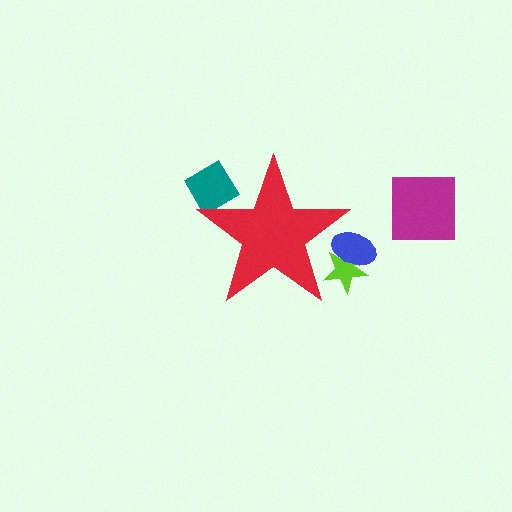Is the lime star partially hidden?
Yes, the lime star is partially hidden behind the red star.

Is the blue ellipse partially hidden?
Yes, the blue ellipse is partially hidden behind the red star.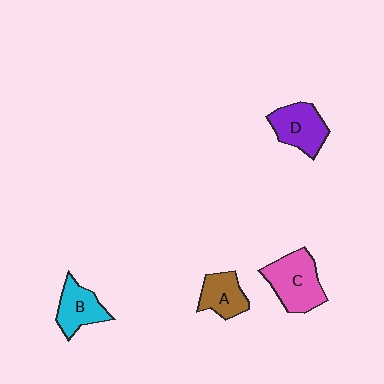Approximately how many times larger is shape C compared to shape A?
Approximately 1.5 times.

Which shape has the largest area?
Shape C (pink).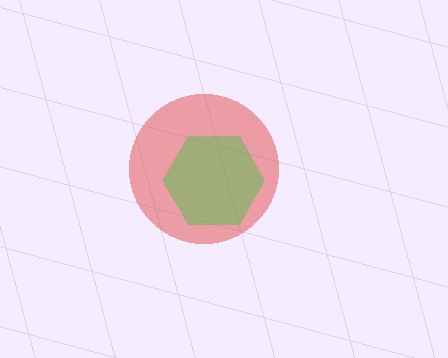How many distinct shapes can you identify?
There are 2 distinct shapes: a red circle, a green hexagon.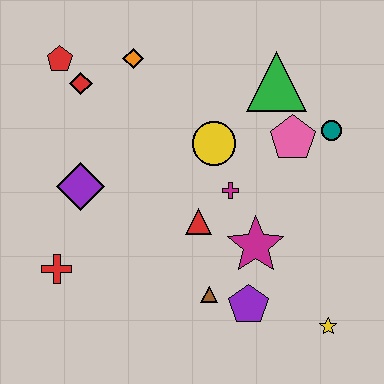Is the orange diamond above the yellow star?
Yes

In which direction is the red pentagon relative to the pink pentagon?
The red pentagon is to the left of the pink pentagon.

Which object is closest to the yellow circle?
The magenta cross is closest to the yellow circle.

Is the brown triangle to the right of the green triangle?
No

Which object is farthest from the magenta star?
The red pentagon is farthest from the magenta star.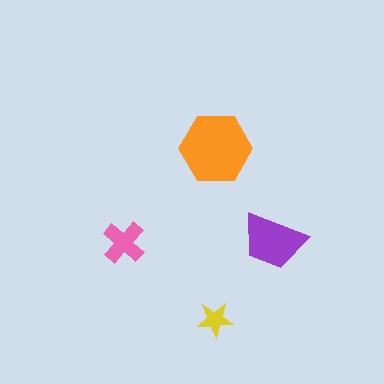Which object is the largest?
The orange hexagon.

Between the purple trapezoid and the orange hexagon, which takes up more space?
The orange hexagon.